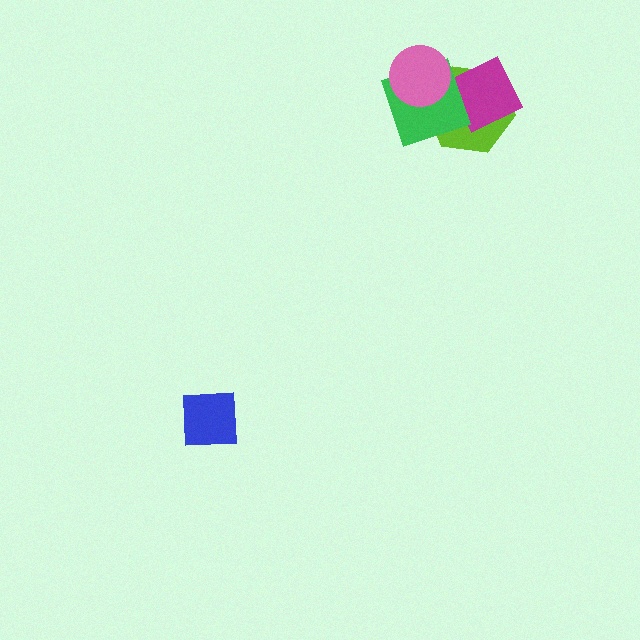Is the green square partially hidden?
Yes, it is partially covered by another shape.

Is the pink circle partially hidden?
No, no other shape covers it.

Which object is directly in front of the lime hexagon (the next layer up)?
The magenta diamond is directly in front of the lime hexagon.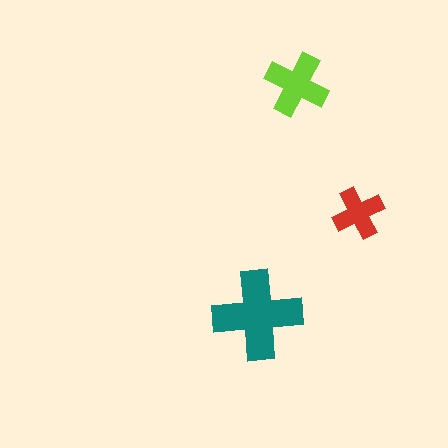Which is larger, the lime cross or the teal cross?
The teal one.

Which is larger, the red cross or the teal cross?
The teal one.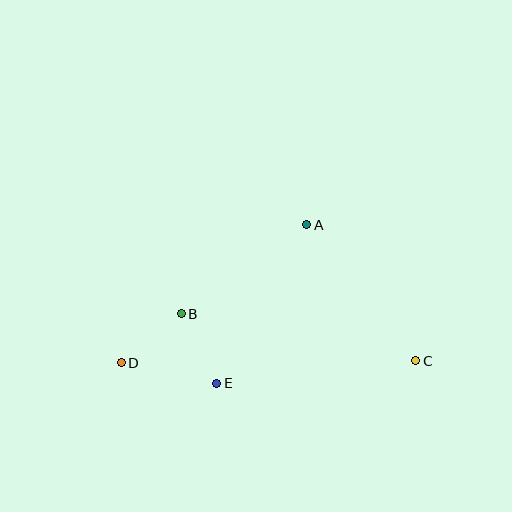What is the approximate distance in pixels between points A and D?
The distance between A and D is approximately 231 pixels.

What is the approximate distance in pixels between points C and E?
The distance between C and E is approximately 200 pixels.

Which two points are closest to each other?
Points B and D are closest to each other.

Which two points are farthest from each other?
Points C and D are farthest from each other.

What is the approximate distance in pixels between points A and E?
The distance between A and E is approximately 182 pixels.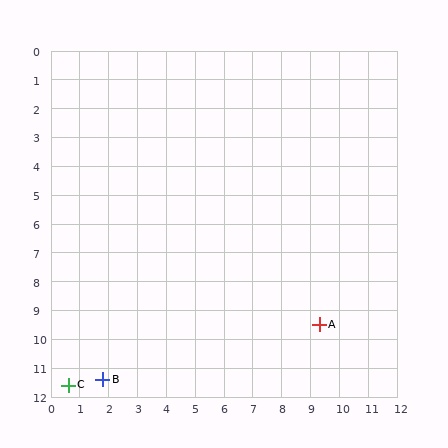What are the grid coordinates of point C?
Point C is at approximately (0.6, 11.6).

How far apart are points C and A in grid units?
Points C and A are about 8.9 grid units apart.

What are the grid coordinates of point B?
Point B is at approximately (1.8, 11.4).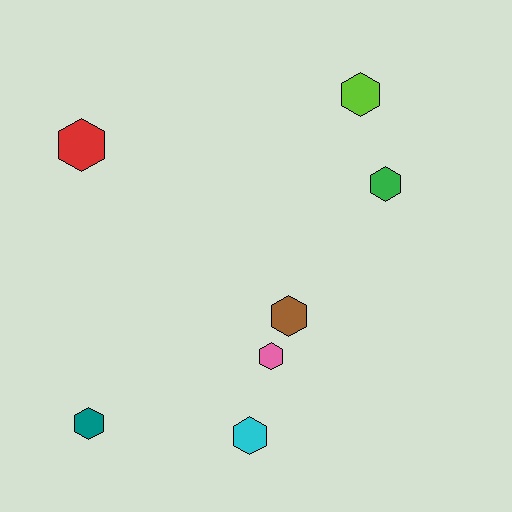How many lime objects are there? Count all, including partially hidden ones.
There is 1 lime object.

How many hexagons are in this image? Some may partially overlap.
There are 7 hexagons.